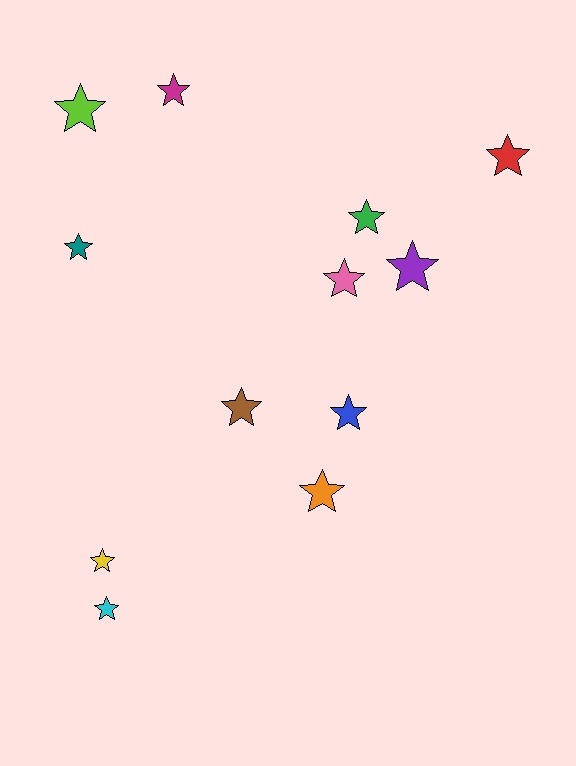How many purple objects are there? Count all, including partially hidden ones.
There is 1 purple object.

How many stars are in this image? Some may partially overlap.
There are 12 stars.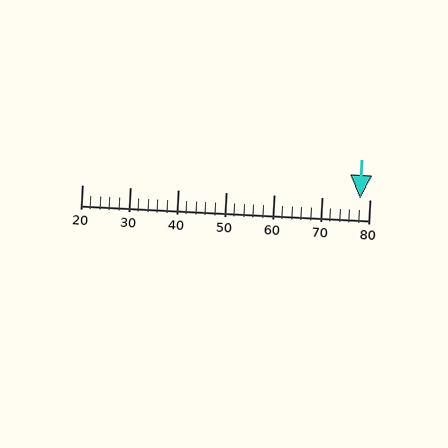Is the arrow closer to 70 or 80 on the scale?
The arrow is closer to 80.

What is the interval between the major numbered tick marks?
The major tick marks are spaced 10 units apart.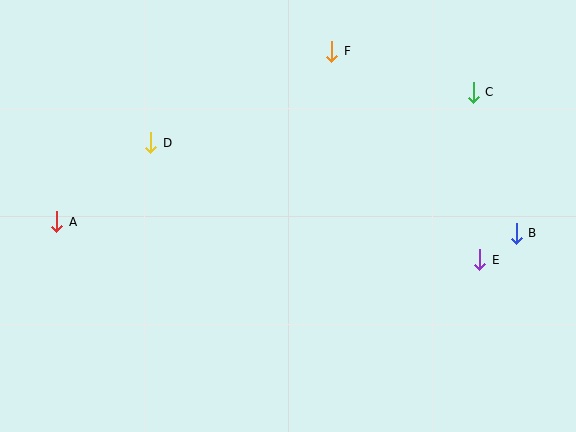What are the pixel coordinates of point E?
Point E is at (480, 260).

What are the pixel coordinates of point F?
Point F is at (332, 51).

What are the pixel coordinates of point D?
Point D is at (150, 143).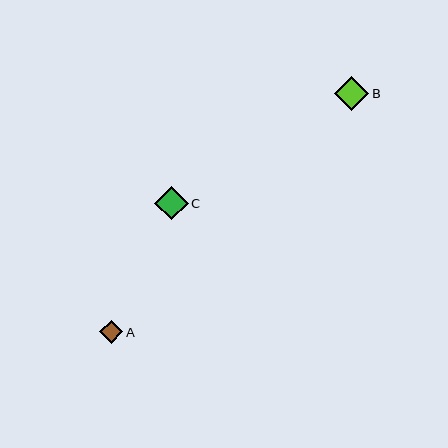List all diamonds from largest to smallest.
From largest to smallest: B, C, A.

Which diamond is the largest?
Diamond B is the largest with a size of approximately 34 pixels.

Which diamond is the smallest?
Diamond A is the smallest with a size of approximately 23 pixels.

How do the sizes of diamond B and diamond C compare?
Diamond B and diamond C are approximately the same size.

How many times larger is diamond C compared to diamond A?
Diamond C is approximately 1.4 times the size of diamond A.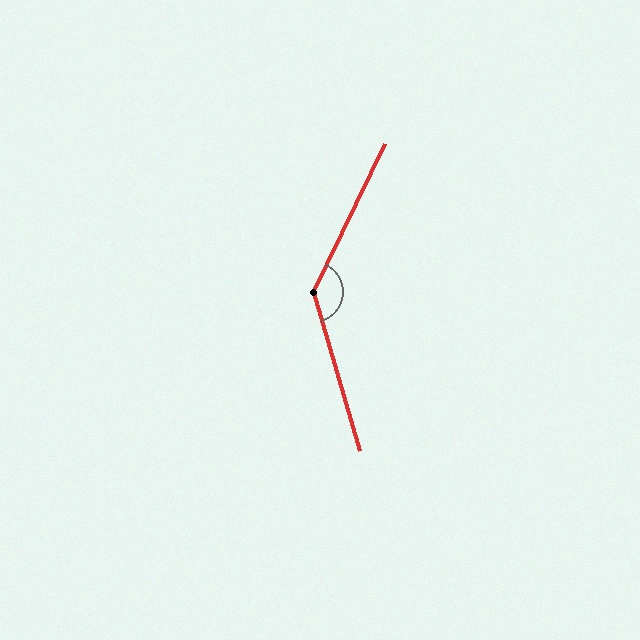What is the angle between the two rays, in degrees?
Approximately 138 degrees.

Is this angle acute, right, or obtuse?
It is obtuse.